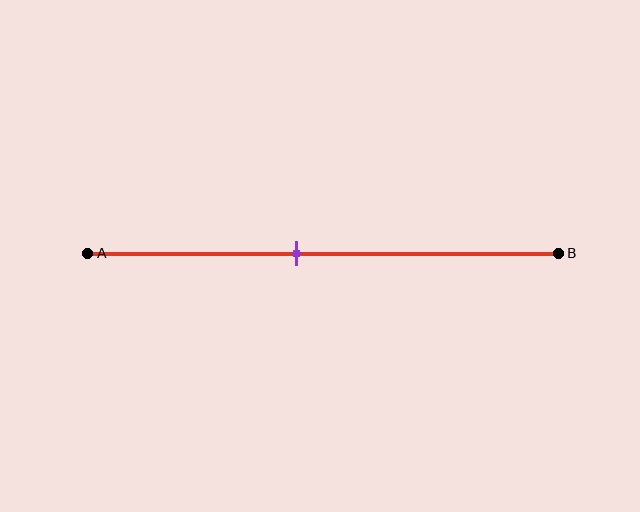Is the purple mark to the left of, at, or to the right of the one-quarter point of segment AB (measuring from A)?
The purple mark is to the right of the one-quarter point of segment AB.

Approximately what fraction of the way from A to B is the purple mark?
The purple mark is approximately 45% of the way from A to B.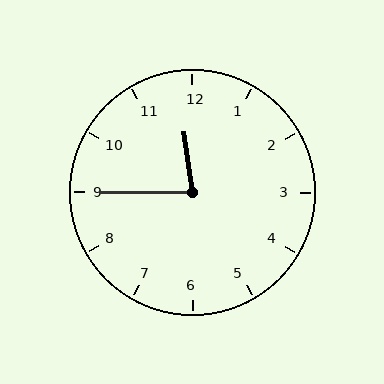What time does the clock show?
11:45.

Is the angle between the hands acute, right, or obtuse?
It is acute.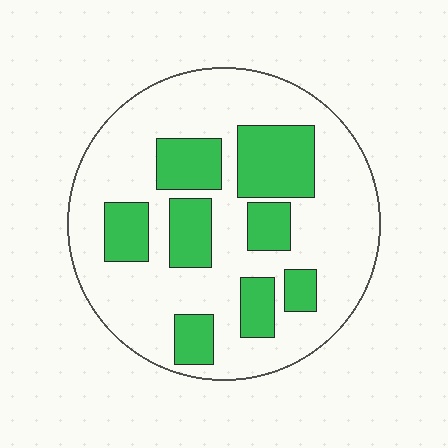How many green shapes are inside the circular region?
8.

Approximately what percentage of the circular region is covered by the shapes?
Approximately 30%.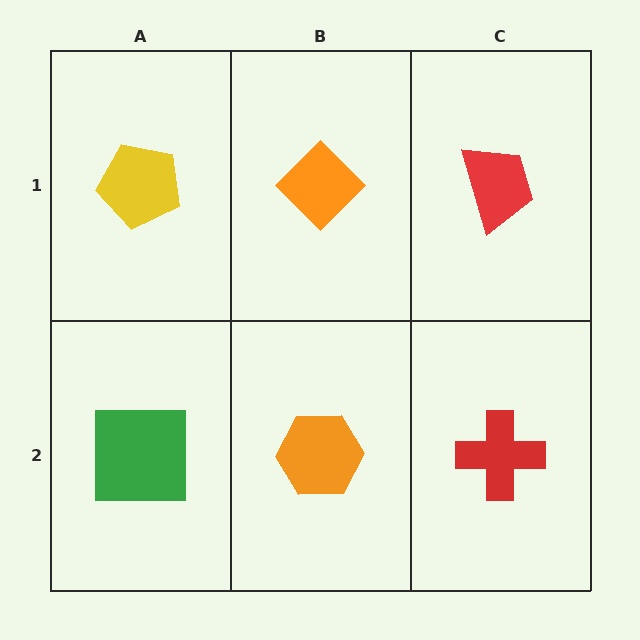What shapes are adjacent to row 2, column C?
A red trapezoid (row 1, column C), an orange hexagon (row 2, column B).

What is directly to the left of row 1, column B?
A yellow pentagon.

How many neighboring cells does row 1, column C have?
2.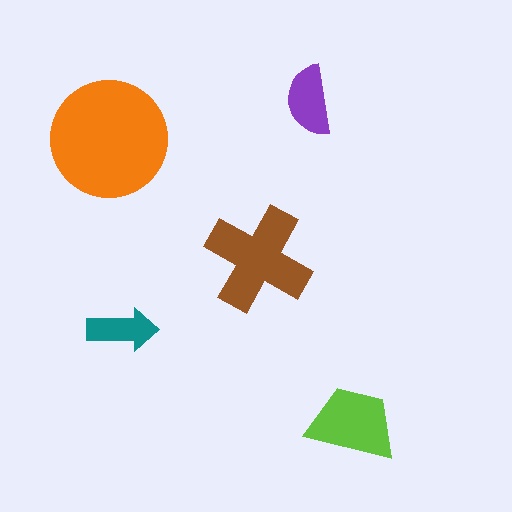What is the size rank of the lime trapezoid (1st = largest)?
3rd.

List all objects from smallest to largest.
The teal arrow, the purple semicircle, the lime trapezoid, the brown cross, the orange circle.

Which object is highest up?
The purple semicircle is topmost.